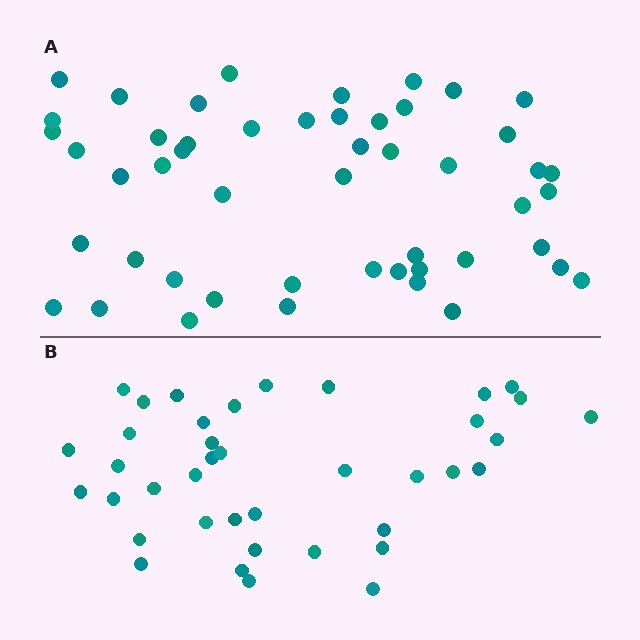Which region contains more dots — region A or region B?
Region A (the top region) has more dots.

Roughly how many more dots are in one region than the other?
Region A has roughly 12 or so more dots than region B.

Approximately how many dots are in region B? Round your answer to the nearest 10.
About 40 dots. (The exact count is 39, which rounds to 40.)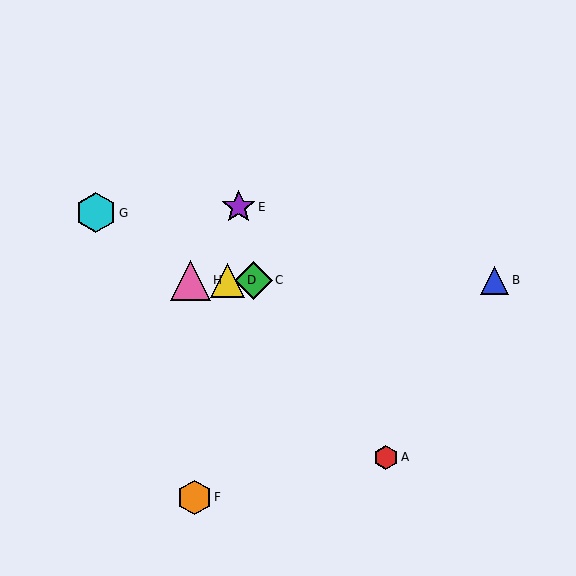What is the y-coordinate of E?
Object E is at y≈207.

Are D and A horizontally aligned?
No, D is at y≈280 and A is at y≈457.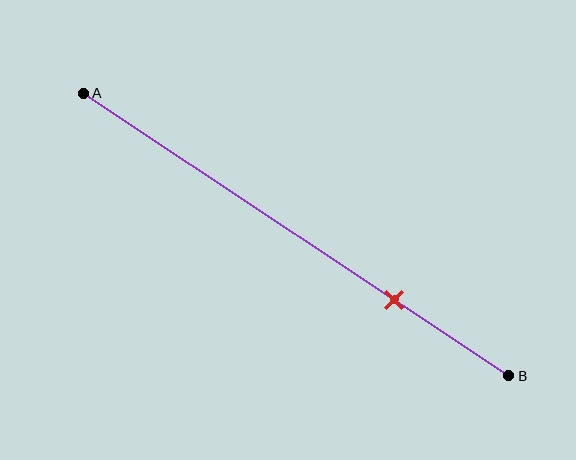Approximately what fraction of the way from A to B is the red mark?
The red mark is approximately 75% of the way from A to B.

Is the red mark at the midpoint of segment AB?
No, the mark is at about 75% from A, not at the 50% midpoint.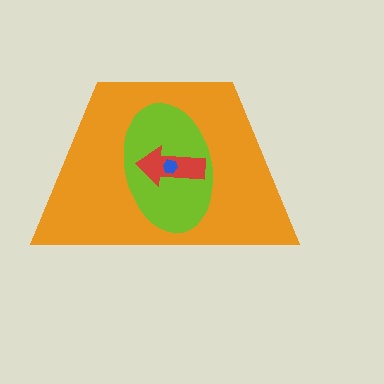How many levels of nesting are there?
4.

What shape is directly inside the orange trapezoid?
The lime ellipse.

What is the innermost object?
The blue hexagon.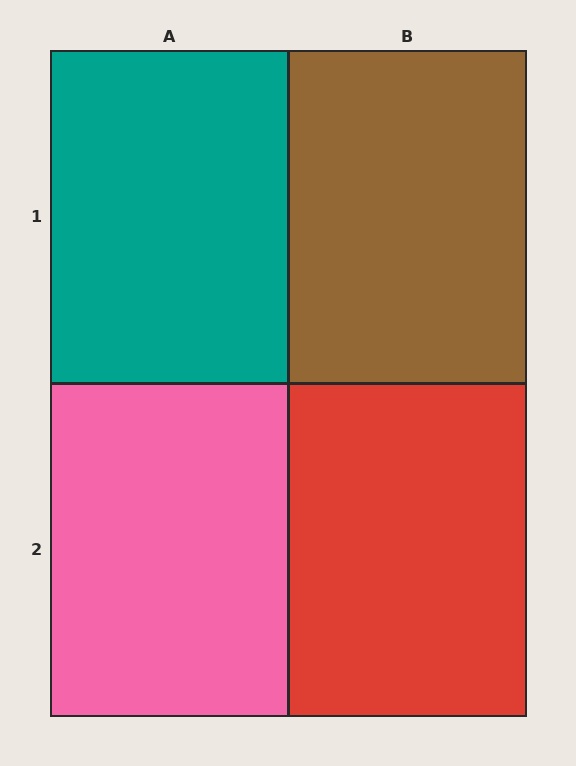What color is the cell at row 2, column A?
Pink.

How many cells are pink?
1 cell is pink.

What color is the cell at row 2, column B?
Red.